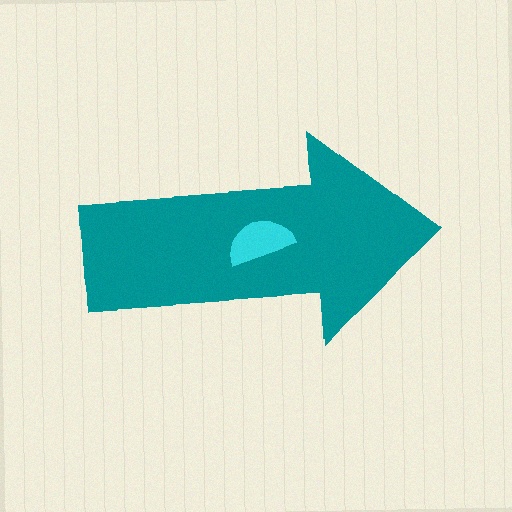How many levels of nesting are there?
2.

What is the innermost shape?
The cyan semicircle.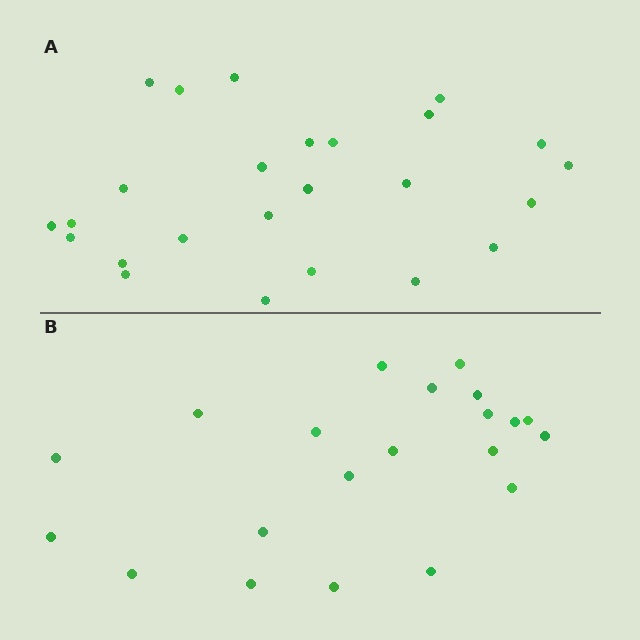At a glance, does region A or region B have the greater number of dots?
Region A (the top region) has more dots.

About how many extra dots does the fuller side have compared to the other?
Region A has about 4 more dots than region B.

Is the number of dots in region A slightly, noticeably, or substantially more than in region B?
Region A has only slightly more — the two regions are fairly close. The ratio is roughly 1.2 to 1.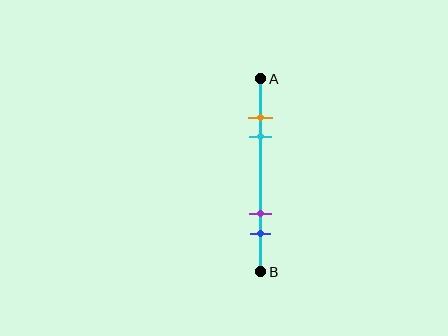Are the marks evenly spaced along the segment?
No, the marks are not evenly spaced.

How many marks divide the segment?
There are 4 marks dividing the segment.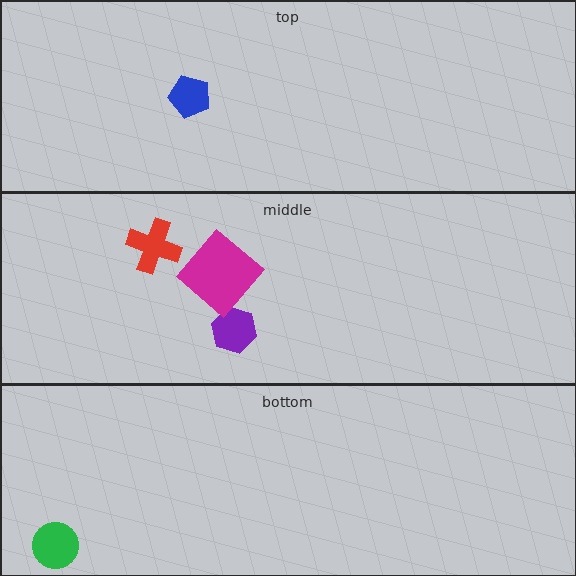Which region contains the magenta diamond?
The middle region.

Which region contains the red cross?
The middle region.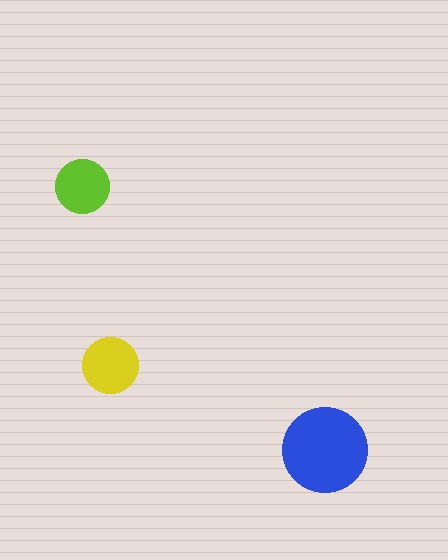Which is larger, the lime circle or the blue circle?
The blue one.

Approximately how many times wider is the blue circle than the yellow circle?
About 1.5 times wider.